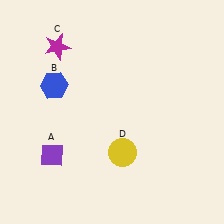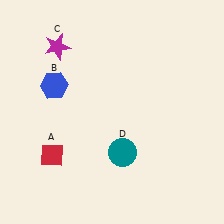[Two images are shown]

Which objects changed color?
A changed from purple to red. D changed from yellow to teal.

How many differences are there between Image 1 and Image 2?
There are 2 differences between the two images.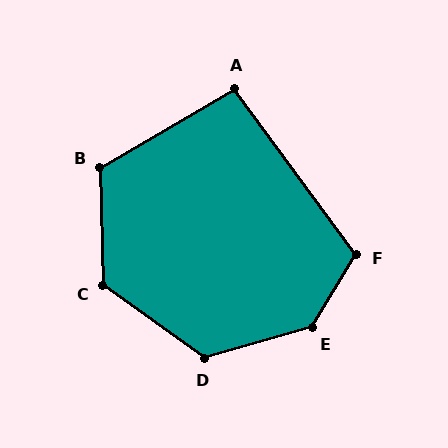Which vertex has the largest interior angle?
E, at approximately 137 degrees.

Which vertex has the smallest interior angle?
A, at approximately 96 degrees.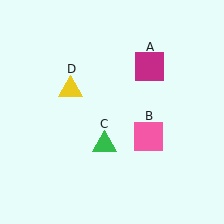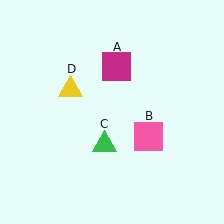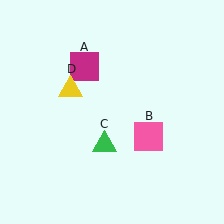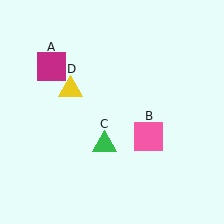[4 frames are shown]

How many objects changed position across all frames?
1 object changed position: magenta square (object A).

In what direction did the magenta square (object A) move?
The magenta square (object A) moved left.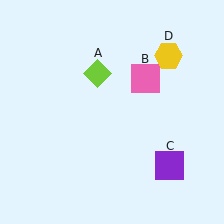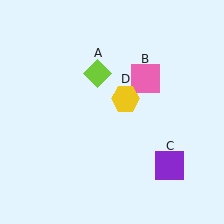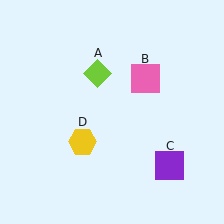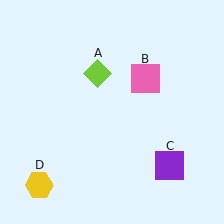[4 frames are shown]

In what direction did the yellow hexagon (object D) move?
The yellow hexagon (object D) moved down and to the left.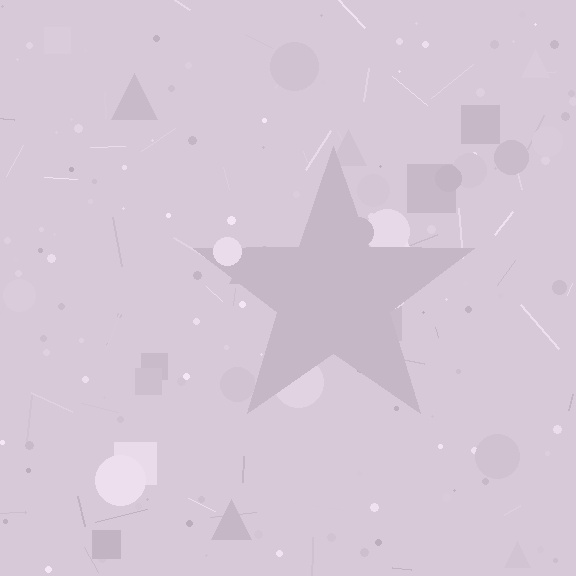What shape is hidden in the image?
A star is hidden in the image.